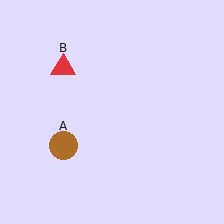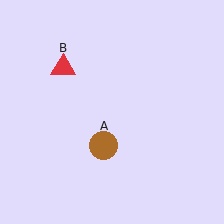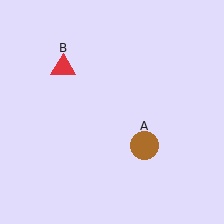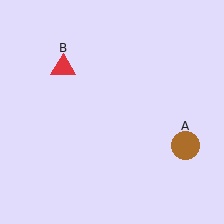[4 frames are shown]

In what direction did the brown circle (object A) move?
The brown circle (object A) moved right.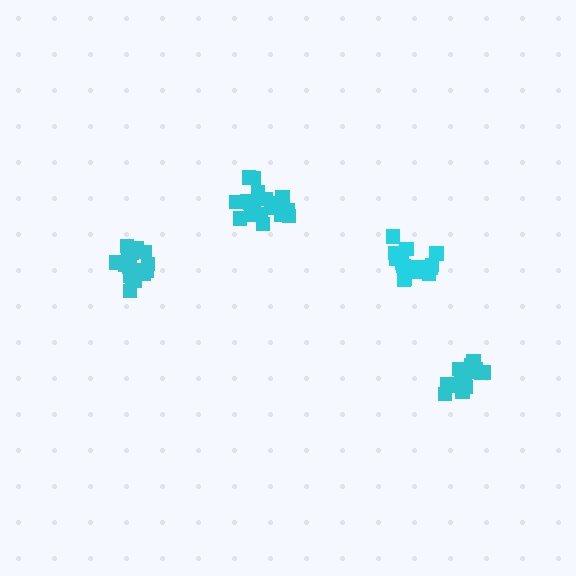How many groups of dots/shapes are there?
There are 4 groups.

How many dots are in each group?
Group 1: 18 dots, Group 2: 14 dots, Group 3: 20 dots, Group 4: 18 dots (70 total).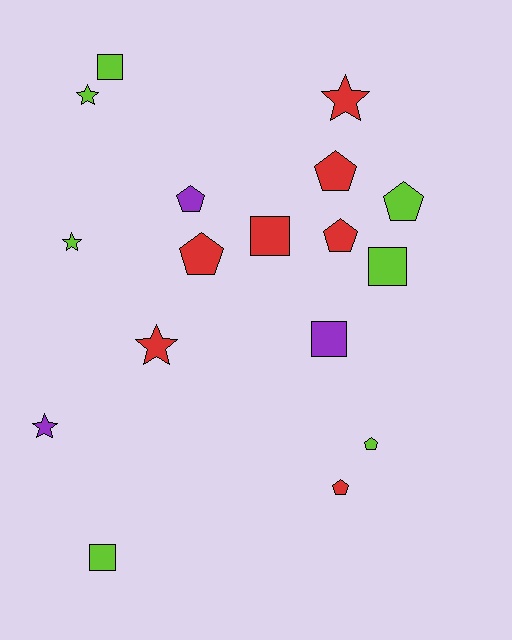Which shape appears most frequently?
Pentagon, with 7 objects.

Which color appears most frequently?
Lime, with 7 objects.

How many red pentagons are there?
There are 4 red pentagons.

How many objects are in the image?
There are 17 objects.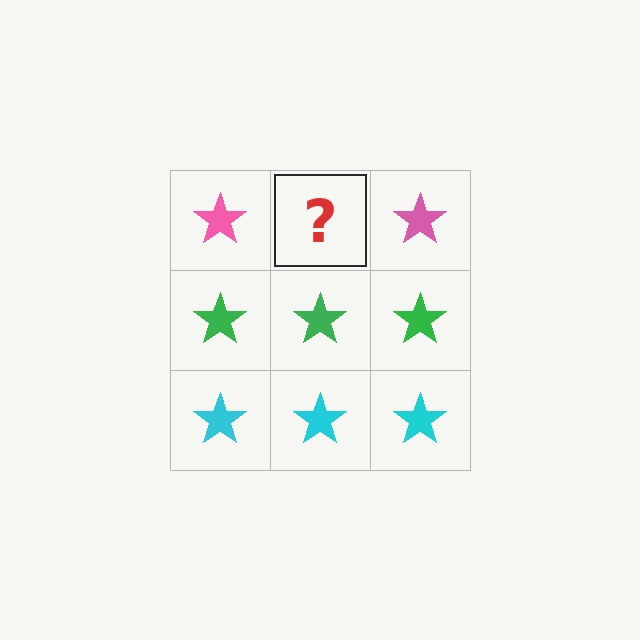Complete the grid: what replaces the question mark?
The question mark should be replaced with a pink star.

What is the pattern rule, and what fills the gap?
The rule is that each row has a consistent color. The gap should be filled with a pink star.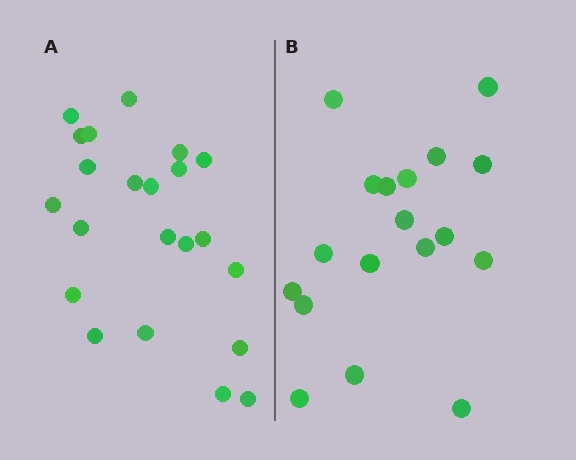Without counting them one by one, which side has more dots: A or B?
Region A (the left region) has more dots.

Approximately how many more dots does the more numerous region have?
Region A has about 4 more dots than region B.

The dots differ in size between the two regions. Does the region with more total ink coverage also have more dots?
No. Region B has more total ink coverage because its dots are larger, but region A actually contains more individual dots. Total area can be misleading — the number of items is what matters here.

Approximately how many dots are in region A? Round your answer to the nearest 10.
About 20 dots. (The exact count is 22, which rounds to 20.)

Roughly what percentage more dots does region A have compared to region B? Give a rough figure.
About 20% more.